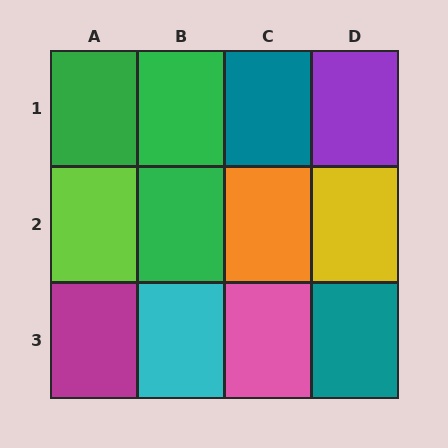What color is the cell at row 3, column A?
Magenta.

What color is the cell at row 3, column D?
Teal.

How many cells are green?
3 cells are green.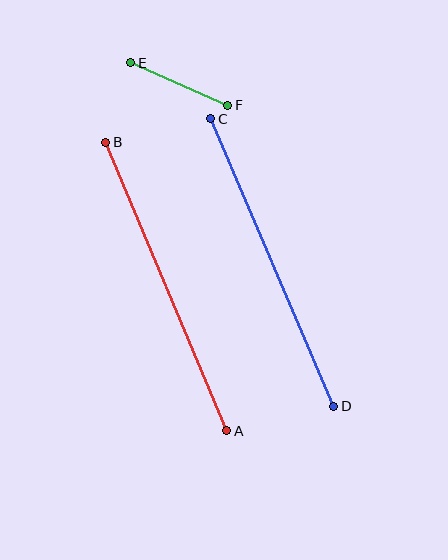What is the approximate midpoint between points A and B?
The midpoint is at approximately (166, 286) pixels.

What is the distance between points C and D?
The distance is approximately 313 pixels.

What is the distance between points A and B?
The distance is approximately 313 pixels.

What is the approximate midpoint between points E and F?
The midpoint is at approximately (179, 84) pixels.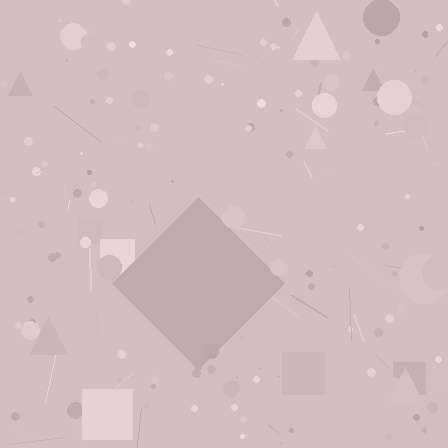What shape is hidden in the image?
A diamond is hidden in the image.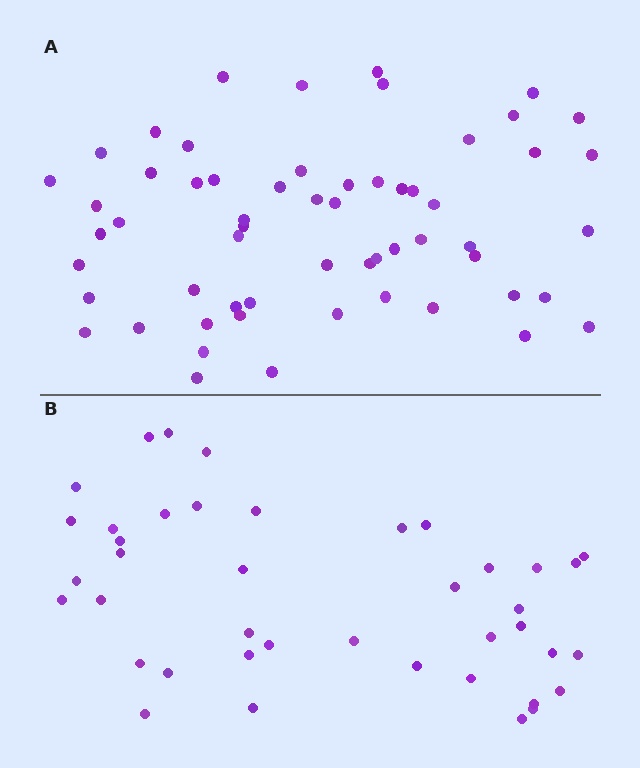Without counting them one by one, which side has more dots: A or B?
Region A (the top region) has more dots.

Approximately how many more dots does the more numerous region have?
Region A has approximately 20 more dots than region B.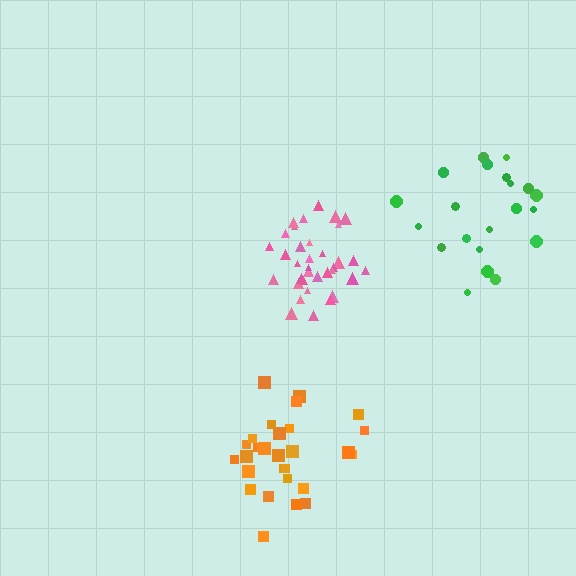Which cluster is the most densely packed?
Pink.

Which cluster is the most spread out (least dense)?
Green.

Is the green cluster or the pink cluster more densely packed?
Pink.